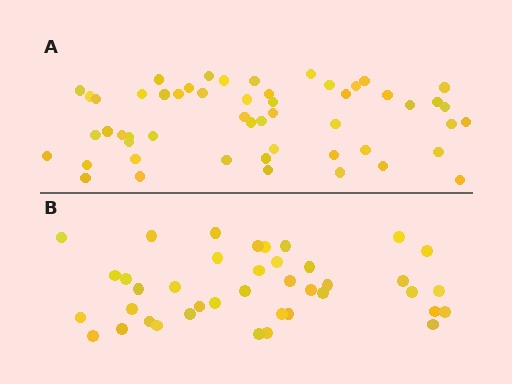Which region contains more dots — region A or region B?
Region A (the top region) has more dots.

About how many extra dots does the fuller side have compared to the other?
Region A has approximately 15 more dots than region B.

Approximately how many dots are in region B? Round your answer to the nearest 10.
About 40 dots.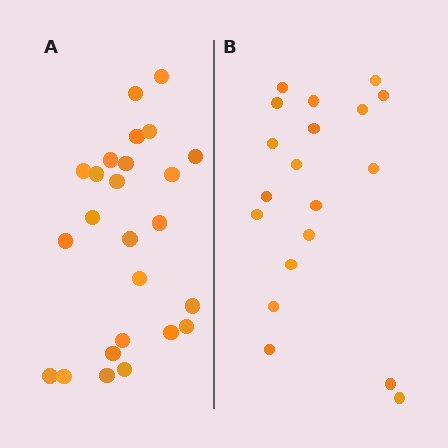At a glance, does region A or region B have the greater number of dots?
Region A (the left region) has more dots.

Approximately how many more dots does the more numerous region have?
Region A has about 6 more dots than region B.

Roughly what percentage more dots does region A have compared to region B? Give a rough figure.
About 30% more.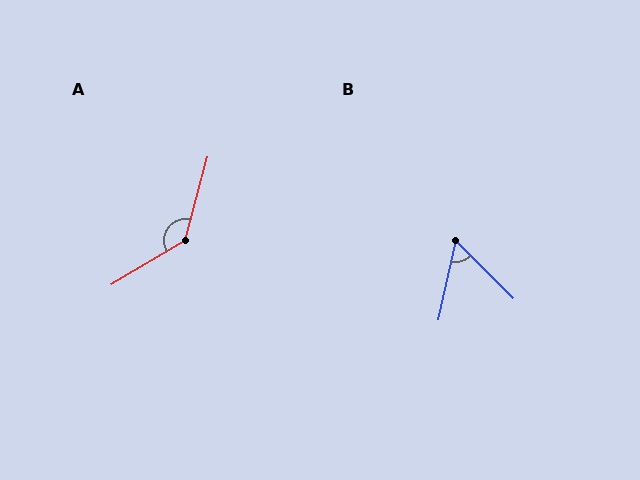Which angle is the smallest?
B, at approximately 57 degrees.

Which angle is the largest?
A, at approximately 136 degrees.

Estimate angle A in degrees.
Approximately 136 degrees.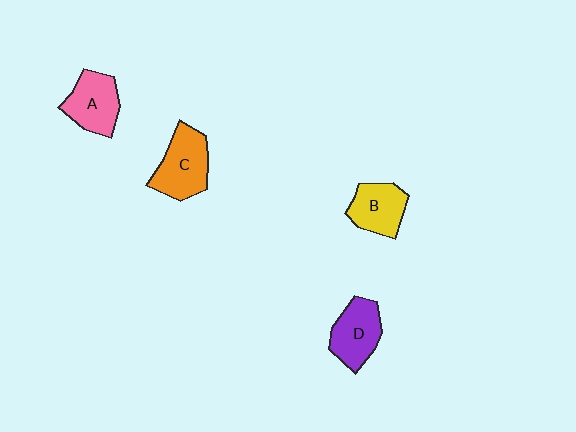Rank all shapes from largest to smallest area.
From largest to smallest: C (orange), D (purple), A (pink), B (yellow).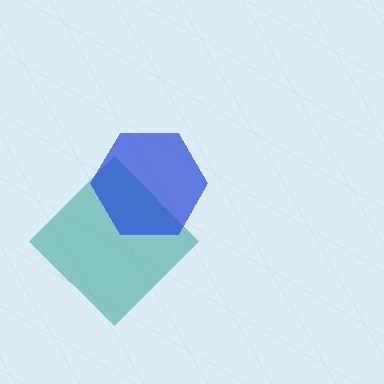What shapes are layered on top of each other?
The layered shapes are: a teal diamond, a blue hexagon.